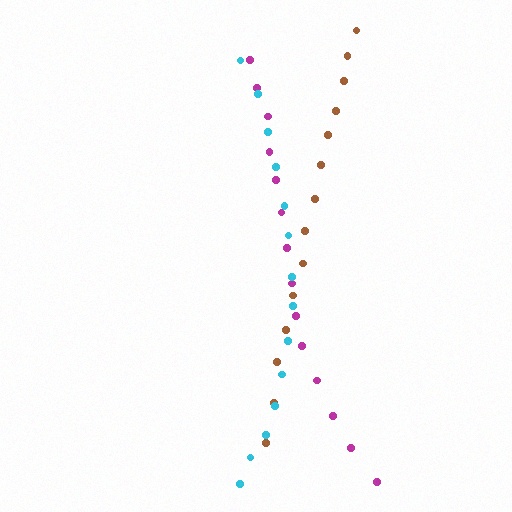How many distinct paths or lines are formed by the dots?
There are 3 distinct paths.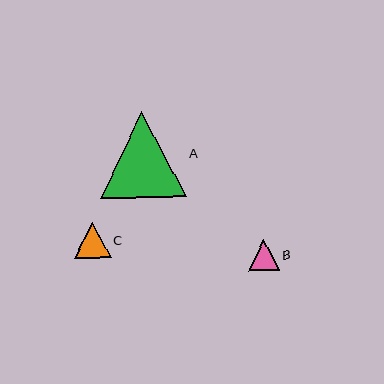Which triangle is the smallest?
Triangle B is the smallest with a size of approximately 31 pixels.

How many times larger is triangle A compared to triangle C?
Triangle A is approximately 2.4 times the size of triangle C.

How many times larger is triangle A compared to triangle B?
Triangle A is approximately 2.8 times the size of triangle B.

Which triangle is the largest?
Triangle A is the largest with a size of approximately 86 pixels.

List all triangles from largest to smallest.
From largest to smallest: A, C, B.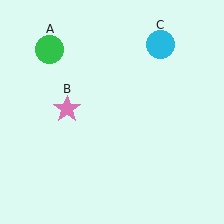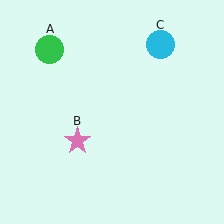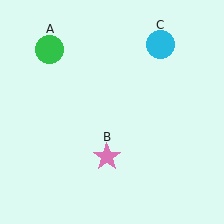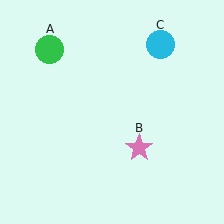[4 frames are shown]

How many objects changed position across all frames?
1 object changed position: pink star (object B).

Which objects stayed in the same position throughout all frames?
Green circle (object A) and cyan circle (object C) remained stationary.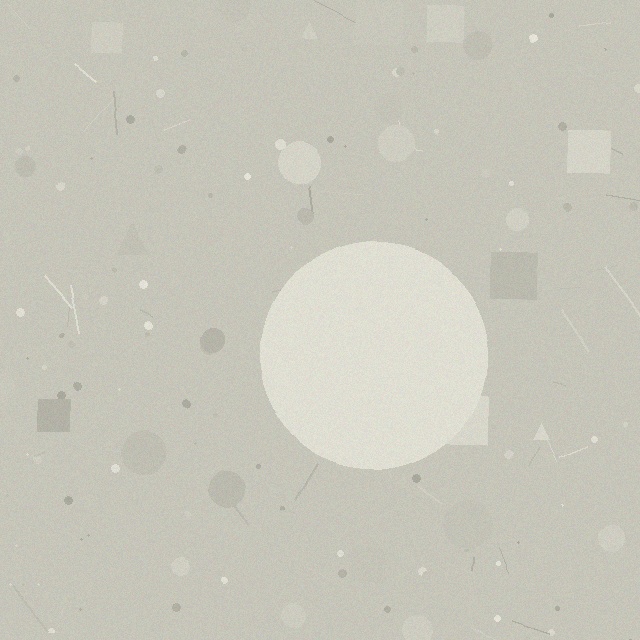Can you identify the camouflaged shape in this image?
The camouflaged shape is a circle.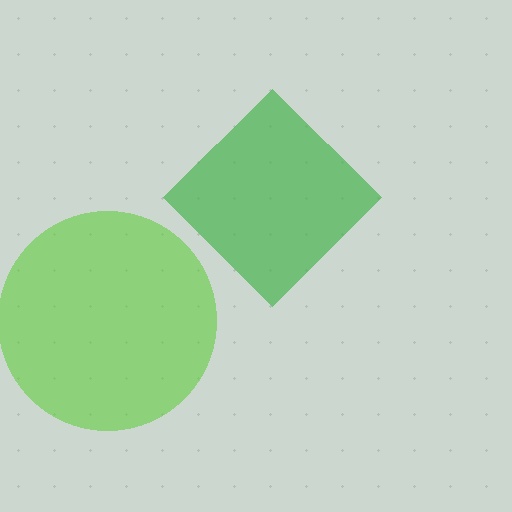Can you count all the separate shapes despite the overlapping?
Yes, there are 2 separate shapes.